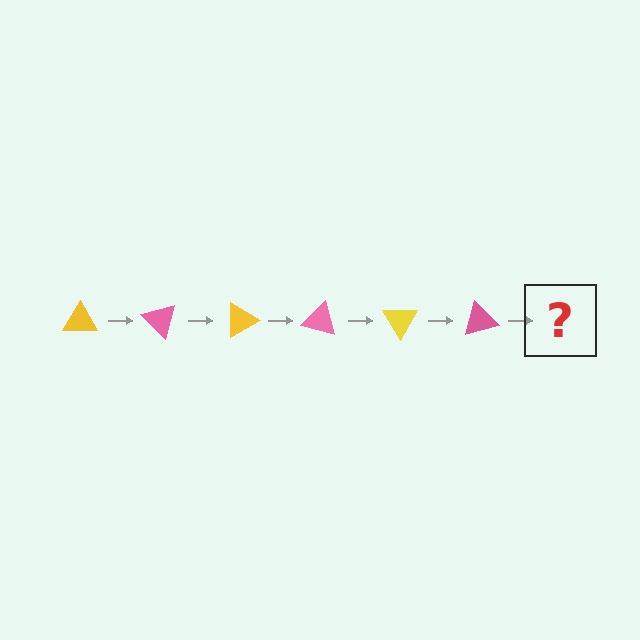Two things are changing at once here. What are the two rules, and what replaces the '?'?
The two rules are that it rotates 45 degrees each step and the color cycles through yellow and pink. The '?' should be a yellow triangle, rotated 270 degrees from the start.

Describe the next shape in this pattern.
It should be a yellow triangle, rotated 270 degrees from the start.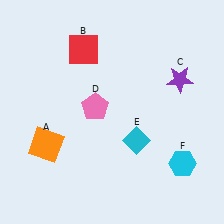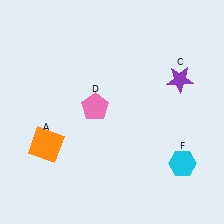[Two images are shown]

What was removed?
The cyan diamond (E), the red square (B) were removed in Image 2.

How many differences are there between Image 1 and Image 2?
There are 2 differences between the two images.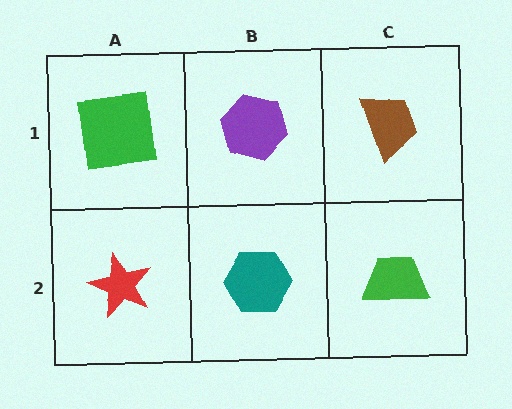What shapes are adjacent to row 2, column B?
A purple hexagon (row 1, column B), a red star (row 2, column A), a green trapezoid (row 2, column C).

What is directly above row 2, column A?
A green square.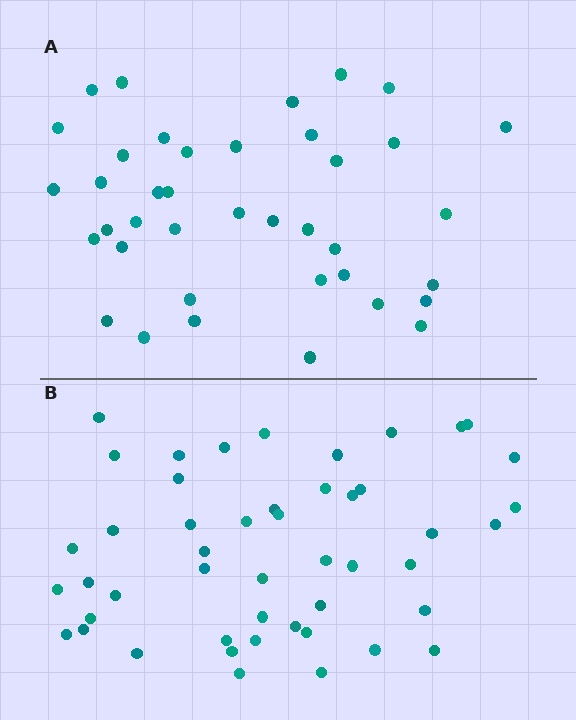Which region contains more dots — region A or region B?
Region B (the bottom region) has more dots.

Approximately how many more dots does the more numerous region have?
Region B has roughly 8 or so more dots than region A.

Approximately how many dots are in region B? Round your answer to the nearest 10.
About 50 dots. (The exact count is 48, which rounds to 50.)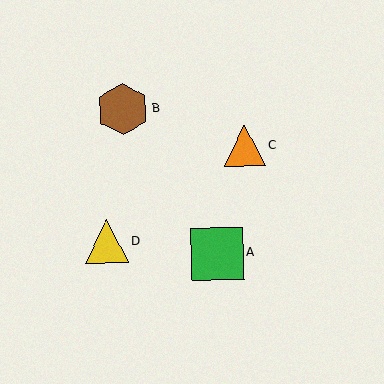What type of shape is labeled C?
Shape C is an orange triangle.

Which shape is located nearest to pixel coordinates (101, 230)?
The yellow triangle (labeled D) at (107, 241) is nearest to that location.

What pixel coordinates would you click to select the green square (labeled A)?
Click at (217, 254) to select the green square A.